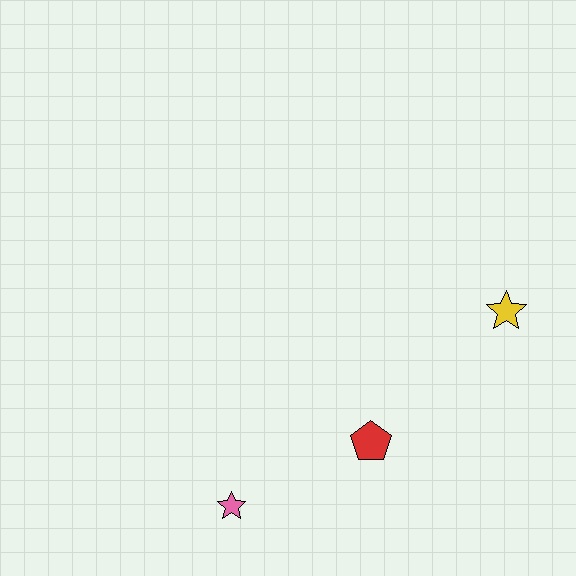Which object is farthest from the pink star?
The yellow star is farthest from the pink star.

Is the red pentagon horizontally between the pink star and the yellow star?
Yes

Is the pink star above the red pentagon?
No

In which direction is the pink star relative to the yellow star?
The pink star is to the left of the yellow star.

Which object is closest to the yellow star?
The red pentagon is closest to the yellow star.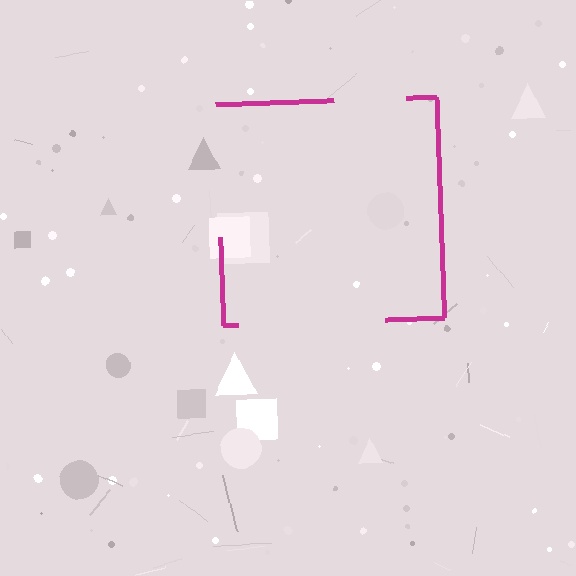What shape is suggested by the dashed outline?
The dashed outline suggests a square.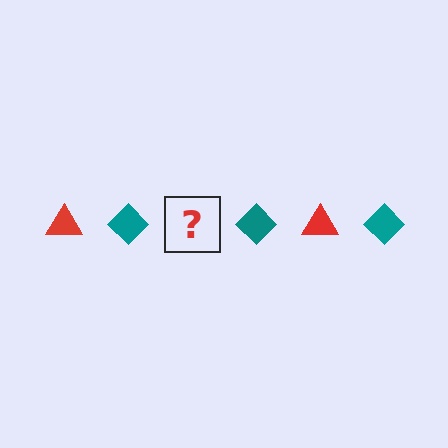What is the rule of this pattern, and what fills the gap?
The rule is that the pattern alternates between red triangle and teal diamond. The gap should be filled with a red triangle.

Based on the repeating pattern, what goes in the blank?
The blank should be a red triangle.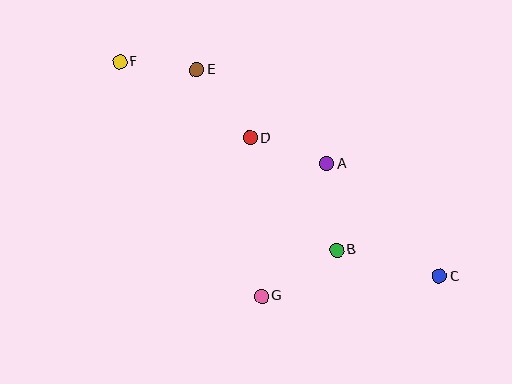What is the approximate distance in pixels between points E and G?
The distance between E and G is approximately 236 pixels.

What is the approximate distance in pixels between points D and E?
The distance between D and E is approximately 87 pixels.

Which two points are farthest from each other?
Points C and F are farthest from each other.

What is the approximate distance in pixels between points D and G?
The distance between D and G is approximately 159 pixels.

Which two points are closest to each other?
Points E and F are closest to each other.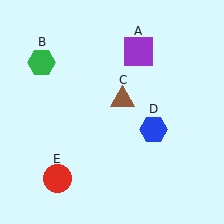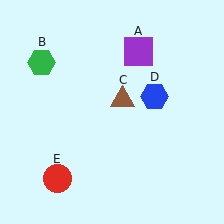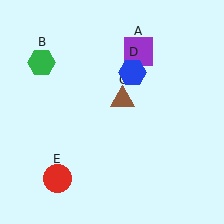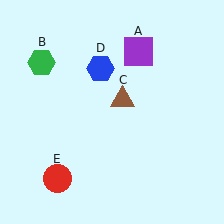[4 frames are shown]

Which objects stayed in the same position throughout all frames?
Purple square (object A) and green hexagon (object B) and brown triangle (object C) and red circle (object E) remained stationary.